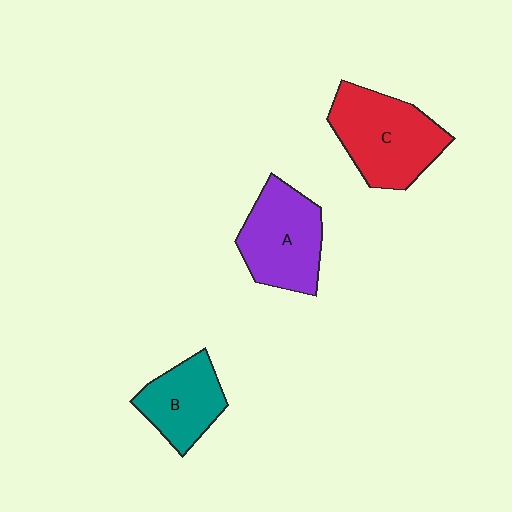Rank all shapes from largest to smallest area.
From largest to smallest: C (red), A (purple), B (teal).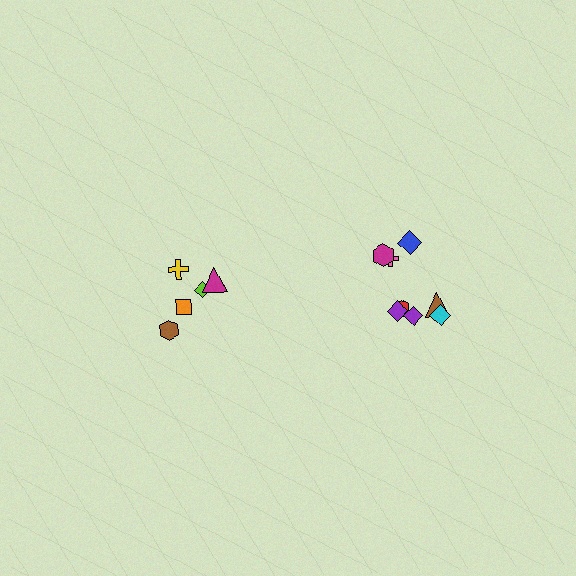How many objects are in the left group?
There are 5 objects.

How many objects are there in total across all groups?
There are 13 objects.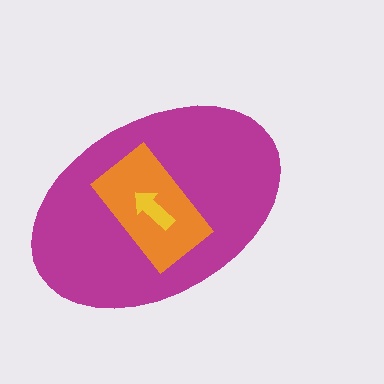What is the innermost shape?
The yellow arrow.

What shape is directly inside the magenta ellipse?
The orange rectangle.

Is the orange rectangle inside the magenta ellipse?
Yes.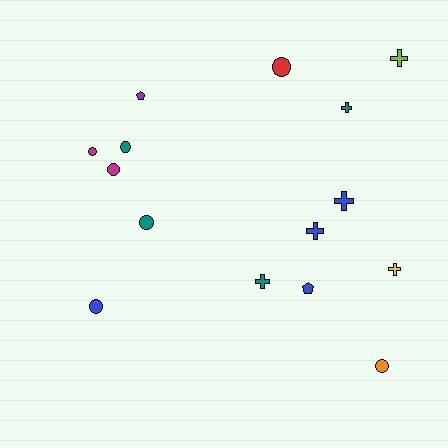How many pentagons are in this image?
There are 2 pentagons.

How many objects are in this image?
There are 15 objects.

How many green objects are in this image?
There are no green objects.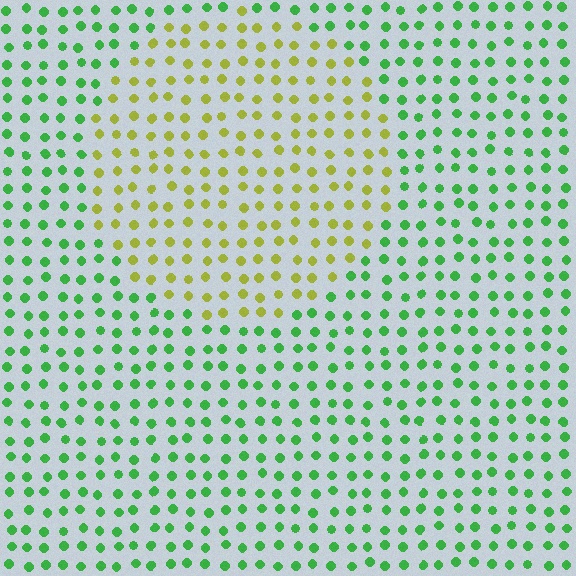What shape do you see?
I see a circle.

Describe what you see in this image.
The image is filled with small green elements in a uniform arrangement. A circle-shaped region is visible where the elements are tinted to a slightly different hue, forming a subtle color boundary.